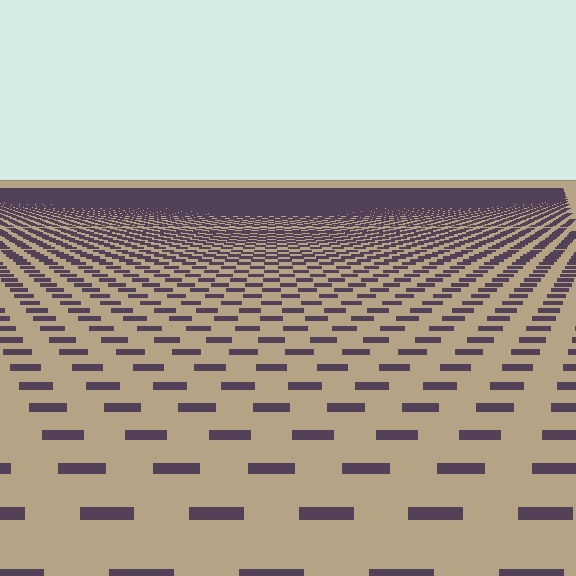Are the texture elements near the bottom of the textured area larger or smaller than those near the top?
Larger. Near the bottom, elements are closer to the viewer and appear at a bigger on-screen size.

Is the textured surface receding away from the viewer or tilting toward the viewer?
The surface is receding away from the viewer. Texture elements get smaller and denser toward the top.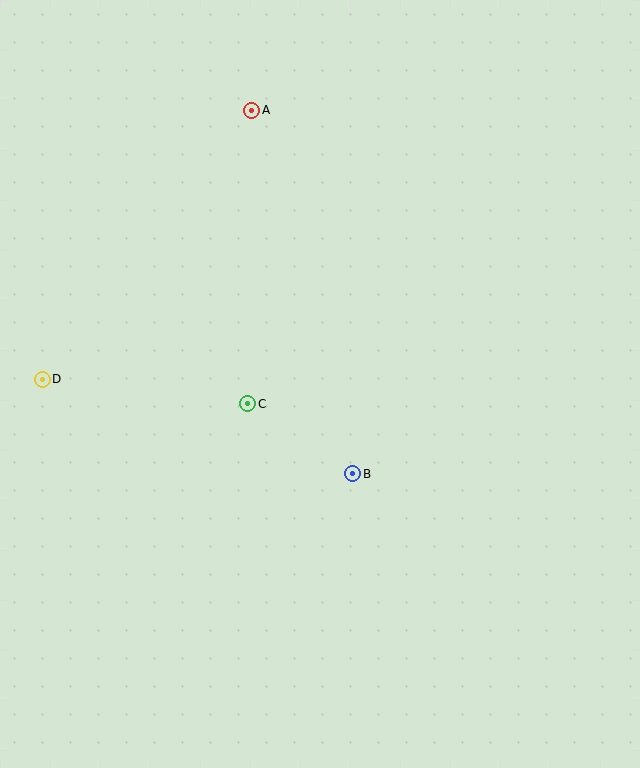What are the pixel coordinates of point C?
Point C is at (248, 404).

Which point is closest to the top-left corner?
Point A is closest to the top-left corner.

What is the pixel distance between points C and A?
The distance between C and A is 293 pixels.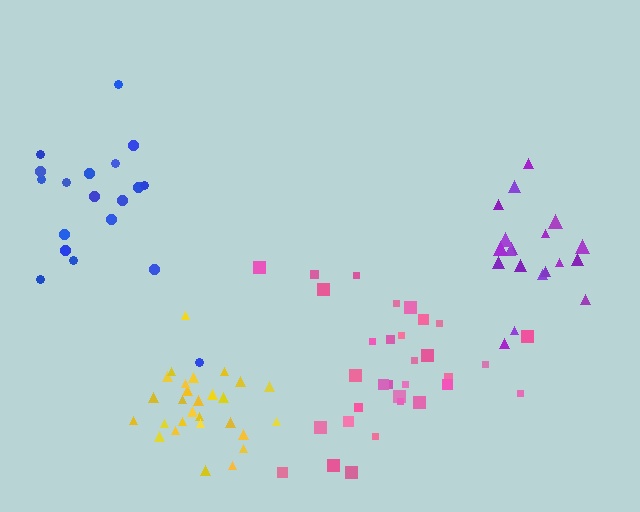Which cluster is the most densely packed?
Yellow.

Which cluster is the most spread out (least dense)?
Blue.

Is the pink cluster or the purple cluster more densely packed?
Purple.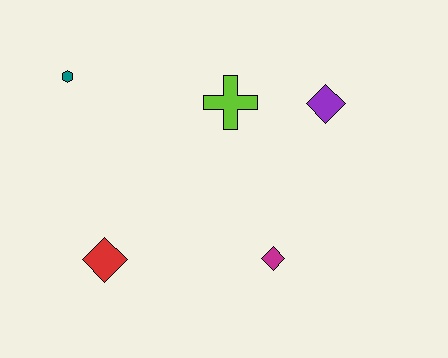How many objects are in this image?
There are 5 objects.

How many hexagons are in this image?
There is 1 hexagon.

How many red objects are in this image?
There is 1 red object.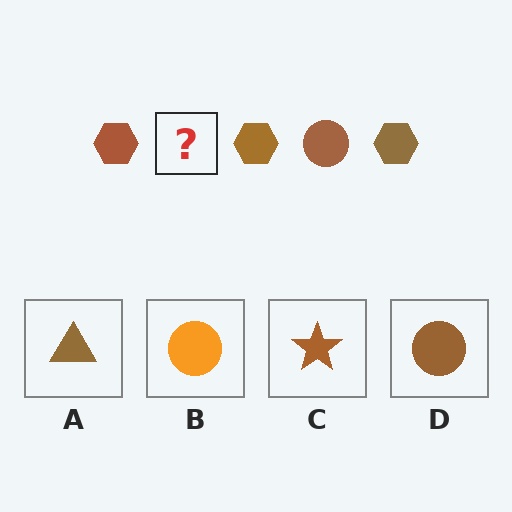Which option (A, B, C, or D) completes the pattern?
D.